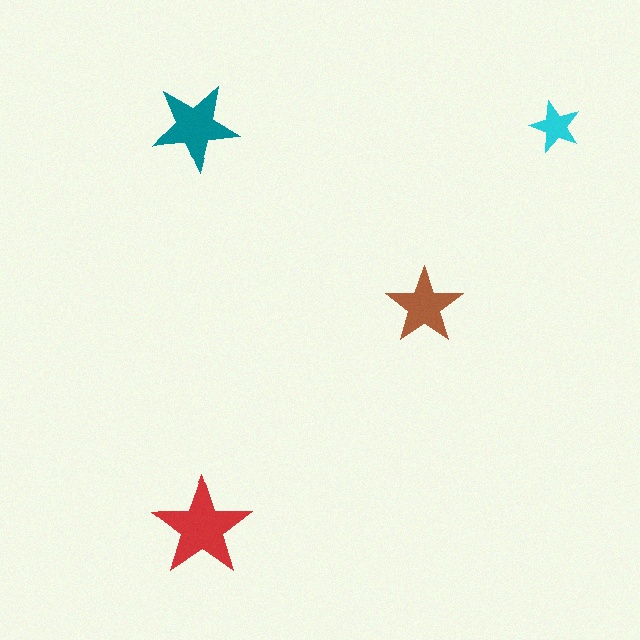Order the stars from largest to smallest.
the red one, the teal one, the brown one, the cyan one.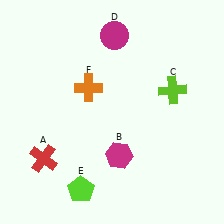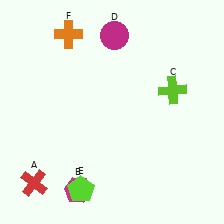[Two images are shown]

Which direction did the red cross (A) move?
The red cross (A) moved down.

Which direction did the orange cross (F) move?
The orange cross (F) moved up.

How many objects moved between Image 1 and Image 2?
3 objects moved between the two images.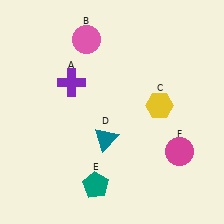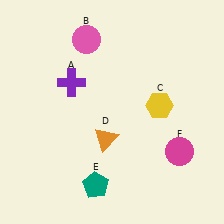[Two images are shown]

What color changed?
The triangle (D) changed from teal in Image 1 to orange in Image 2.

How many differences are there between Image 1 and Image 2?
There is 1 difference between the two images.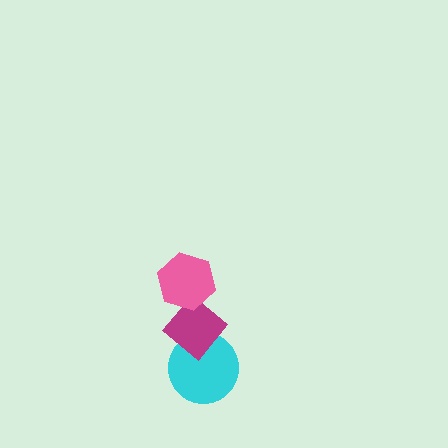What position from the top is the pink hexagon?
The pink hexagon is 1st from the top.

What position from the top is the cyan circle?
The cyan circle is 3rd from the top.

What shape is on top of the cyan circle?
The magenta diamond is on top of the cyan circle.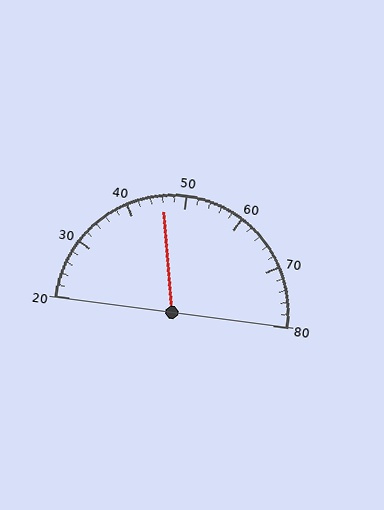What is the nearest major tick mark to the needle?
The nearest major tick mark is 50.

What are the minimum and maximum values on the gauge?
The gauge ranges from 20 to 80.